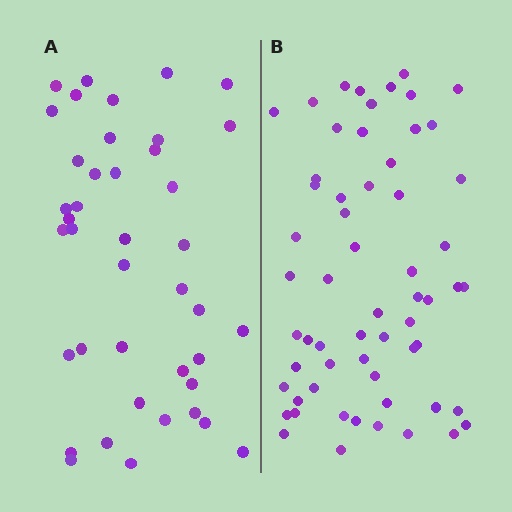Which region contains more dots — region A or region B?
Region B (the right region) has more dots.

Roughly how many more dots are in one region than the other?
Region B has approximately 20 more dots than region A.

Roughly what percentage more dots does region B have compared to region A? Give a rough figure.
About 45% more.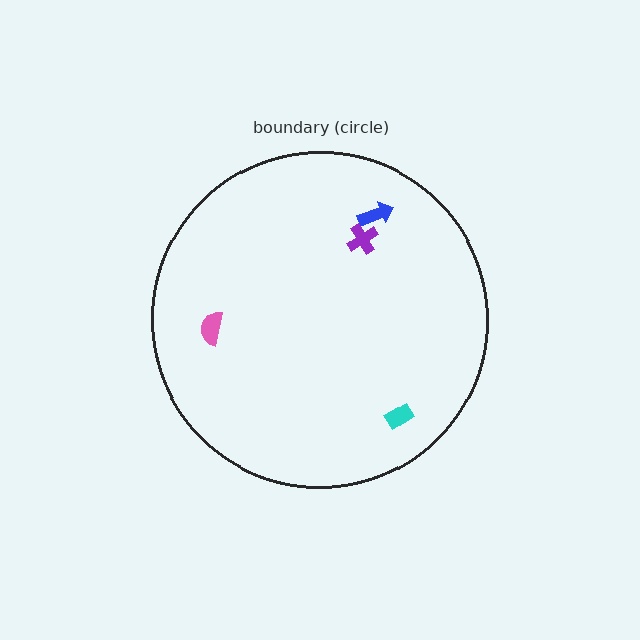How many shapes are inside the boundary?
4 inside, 0 outside.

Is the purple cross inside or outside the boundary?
Inside.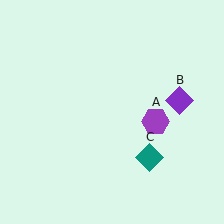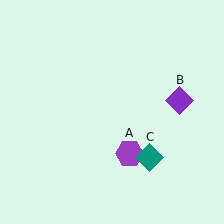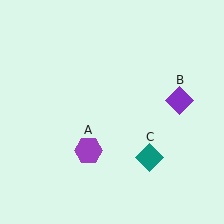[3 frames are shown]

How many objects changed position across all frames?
1 object changed position: purple hexagon (object A).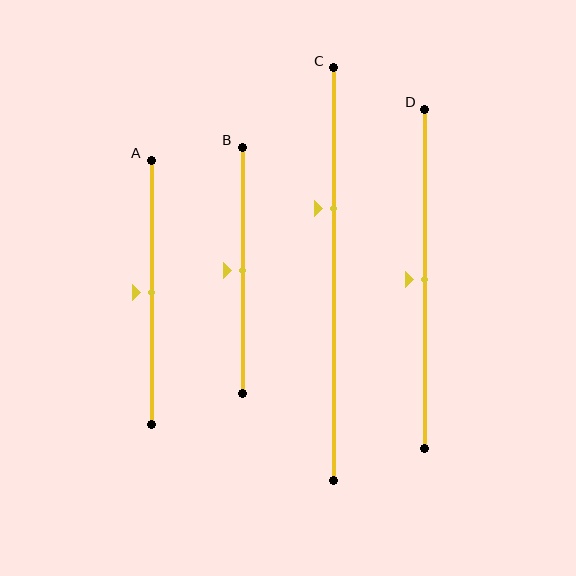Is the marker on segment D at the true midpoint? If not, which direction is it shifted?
Yes, the marker on segment D is at the true midpoint.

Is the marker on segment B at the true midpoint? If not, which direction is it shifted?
Yes, the marker on segment B is at the true midpoint.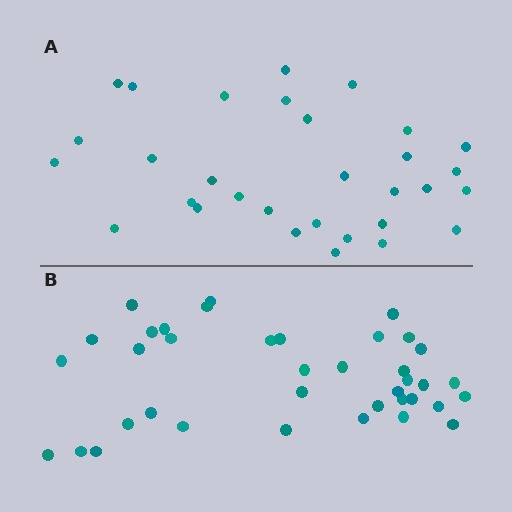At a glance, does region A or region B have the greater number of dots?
Region B (the bottom region) has more dots.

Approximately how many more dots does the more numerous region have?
Region B has roughly 8 or so more dots than region A.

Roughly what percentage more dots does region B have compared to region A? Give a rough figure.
About 25% more.